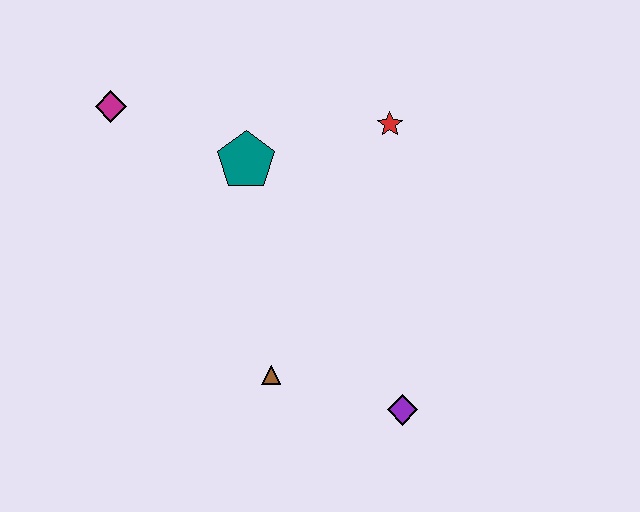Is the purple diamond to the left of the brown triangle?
No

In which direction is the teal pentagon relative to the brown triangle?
The teal pentagon is above the brown triangle.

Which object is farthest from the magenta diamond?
The purple diamond is farthest from the magenta diamond.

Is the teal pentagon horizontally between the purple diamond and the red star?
No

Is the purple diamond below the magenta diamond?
Yes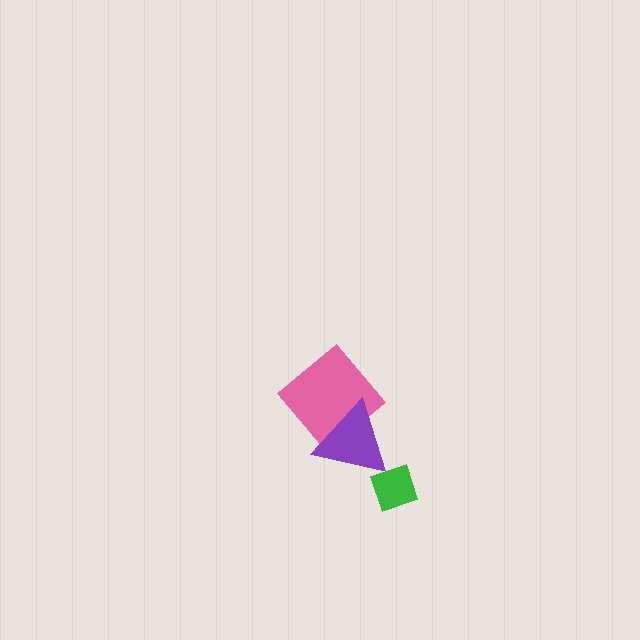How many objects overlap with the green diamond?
1 object overlaps with the green diamond.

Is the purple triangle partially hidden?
Yes, it is partially covered by another shape.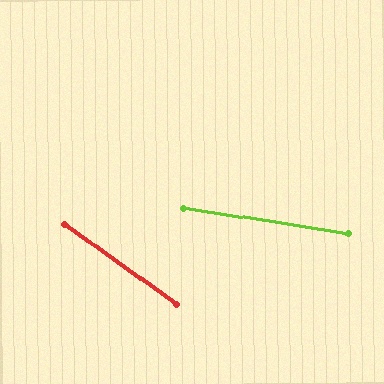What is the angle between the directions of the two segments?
Approximately 27 degrees.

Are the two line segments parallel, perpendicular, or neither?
Neither parallel nor perpendicular — they differ by about 27°.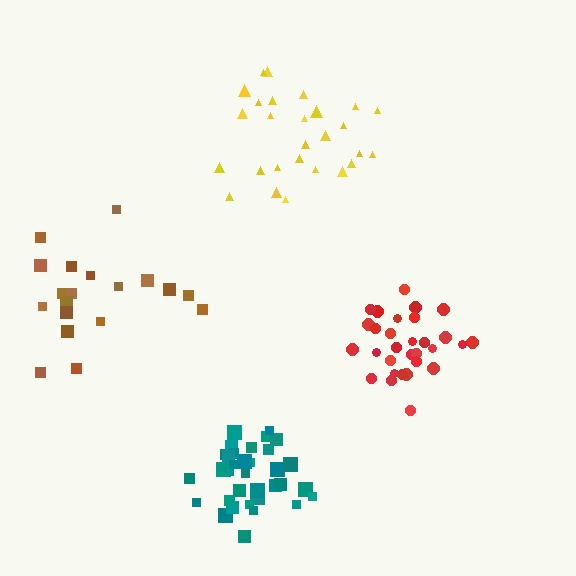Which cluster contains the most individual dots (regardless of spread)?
Teal (35).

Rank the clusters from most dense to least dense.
teal, red, yellow, brown.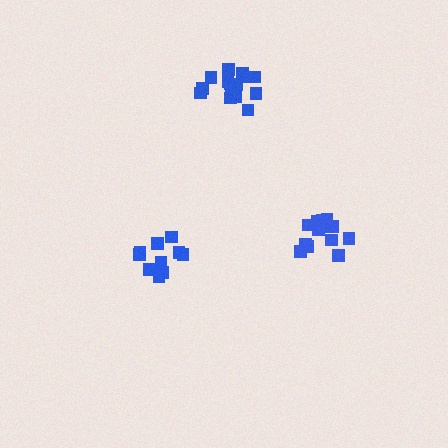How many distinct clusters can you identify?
There are 3 distinct clusters.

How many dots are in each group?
Group 1: 10 dots, Group 2: 15 dots, Group 3: 15 dots (40 total).